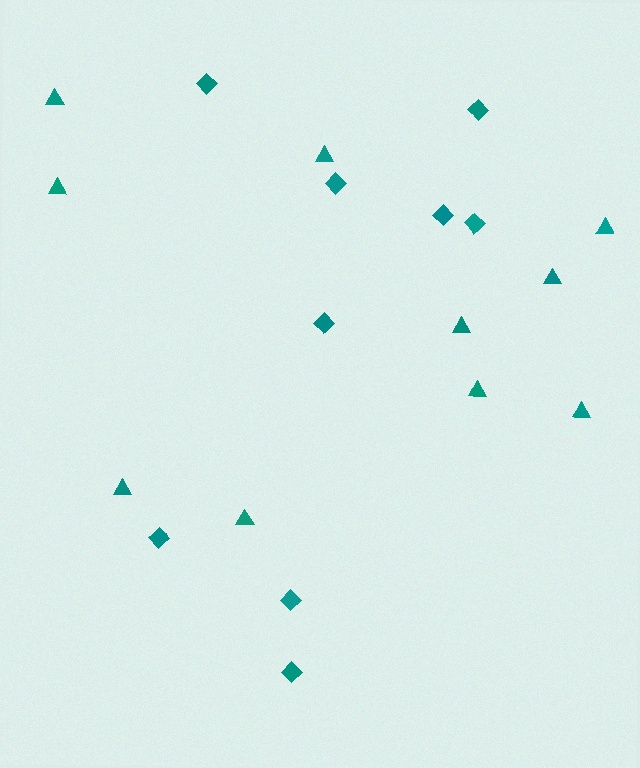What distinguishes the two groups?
There are 2 groups: one group of diamonds (9) and one group of triangles (10).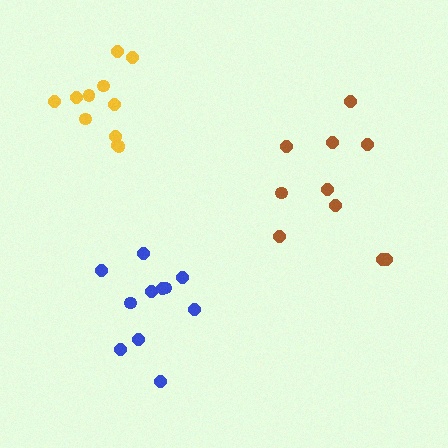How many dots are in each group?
Group 1: 11 dots, Group 2: 10 dots, Group 3: 11 dots (32 total).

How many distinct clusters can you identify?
There are 3 distinct clusters.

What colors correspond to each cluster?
The clusters are colored: blue, brown, yellow.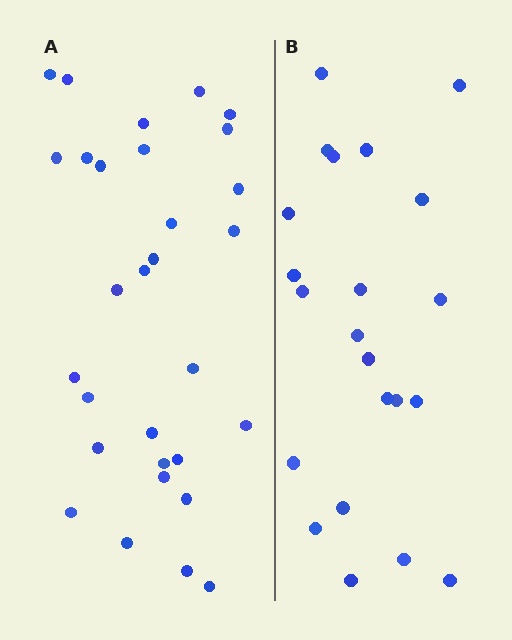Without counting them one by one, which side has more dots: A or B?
Region A (the left region) has more dots.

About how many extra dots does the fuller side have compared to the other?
Region A has roughly 8 or so more dots than region B.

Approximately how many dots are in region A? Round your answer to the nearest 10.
About 30 dots.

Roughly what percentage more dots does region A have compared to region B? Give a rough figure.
About 35% more.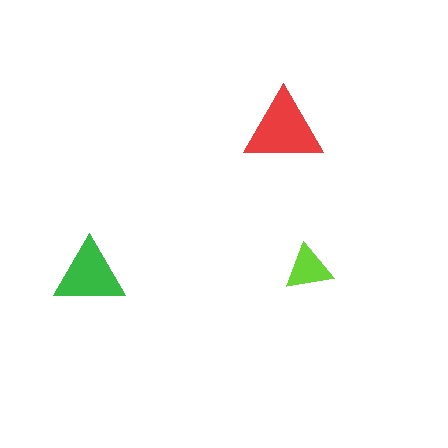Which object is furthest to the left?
The green triangle is leftmost.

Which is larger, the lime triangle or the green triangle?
The green one.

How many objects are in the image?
There are 3 objects in the image.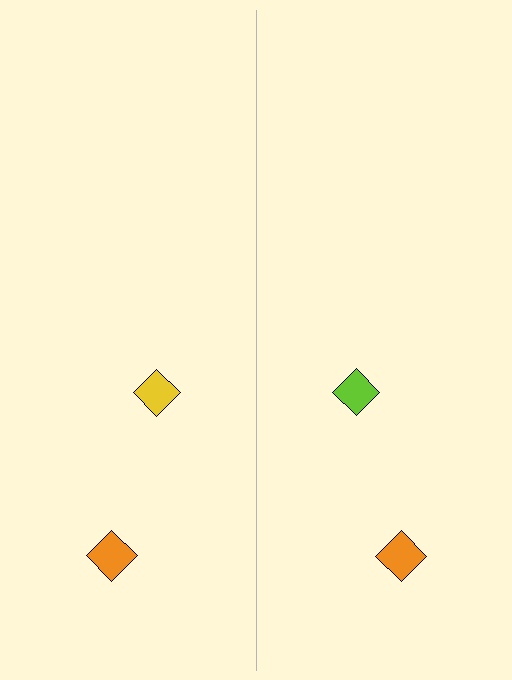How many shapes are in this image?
There are 4 shapes in this image.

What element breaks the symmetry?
The lime diamond on the right side breaks the symmetry — its mirror counterpart is yellow.